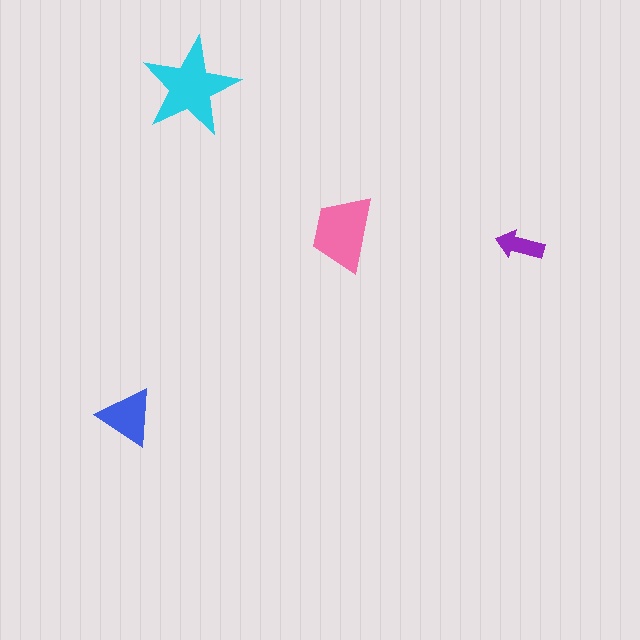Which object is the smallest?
The purple arrow.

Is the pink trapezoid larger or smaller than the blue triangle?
Larger.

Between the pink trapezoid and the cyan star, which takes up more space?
The cyan star.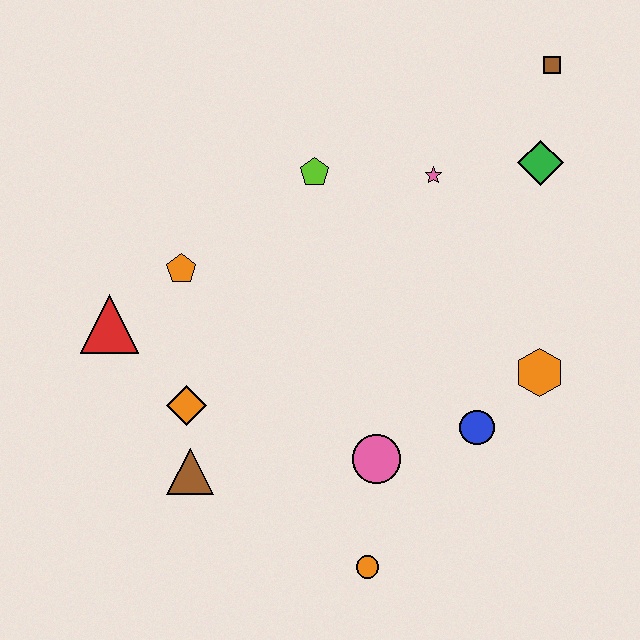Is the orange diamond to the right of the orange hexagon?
No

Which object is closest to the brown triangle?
The orange diamond is closest to the brown triangle.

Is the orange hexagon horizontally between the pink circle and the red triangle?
No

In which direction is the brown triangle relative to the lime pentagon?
The brown triangle is below the lime pentagon.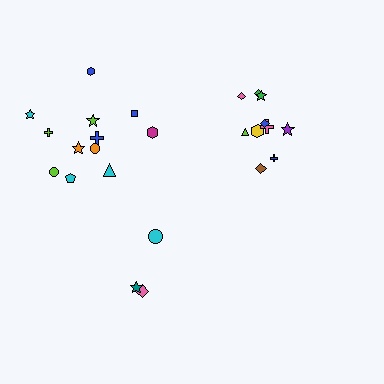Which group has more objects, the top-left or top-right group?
The top-left group.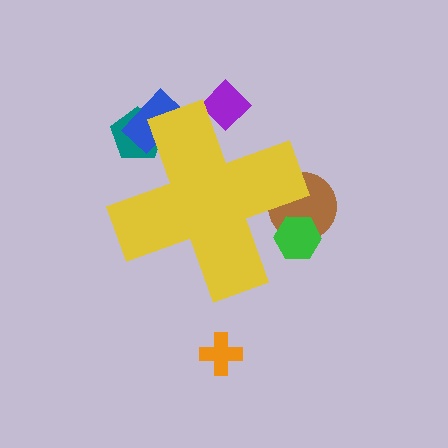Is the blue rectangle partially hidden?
Yes, the blue rectangle is partially hidden behind the yellow cross.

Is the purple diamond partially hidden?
Yes, the purple diamond is partially hidden behind the yellow cross.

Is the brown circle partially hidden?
Yes, the brown circle is partially hidden behind the yellow cross.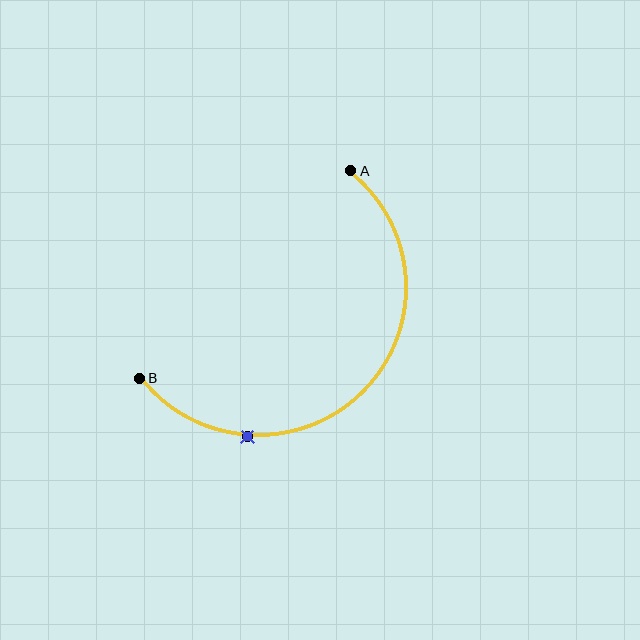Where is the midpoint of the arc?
The arc midpoint is the point on the curve farthest from the straight line joining A and B. It sits below and to the right of that line.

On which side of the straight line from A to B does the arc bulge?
The arc bulges below and to the right of the straight line connecting A and B.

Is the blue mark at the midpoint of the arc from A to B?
No. The blue mark lies on the arc but is closer to endpoint B. The arc midpoint would be at the point on the curve equidistant along the arc from both A and B.